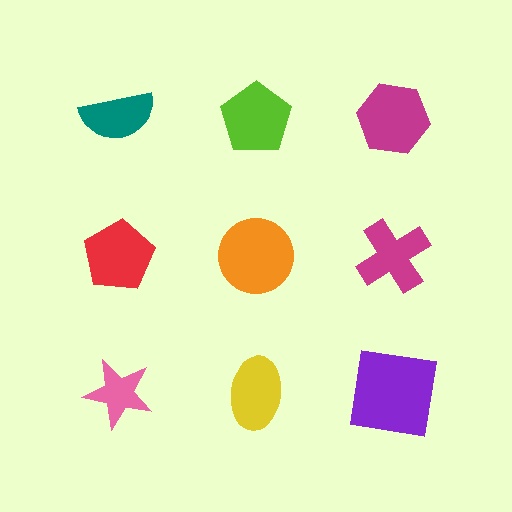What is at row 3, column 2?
A yellow ellipse.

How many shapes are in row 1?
3 shapes.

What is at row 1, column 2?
A lime pentagon.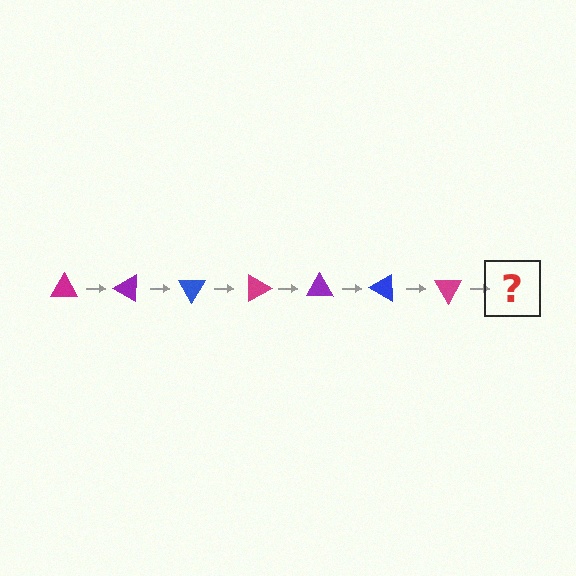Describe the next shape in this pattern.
It should be a purple triangle, rotated 210 degrees from the start.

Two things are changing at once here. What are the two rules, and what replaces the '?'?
The two rules are that it rotates 30 degrees each step and the color cycles through magenta, purple, and blue. The '?' should be a purple triangle, rotated 210 degrees from the start.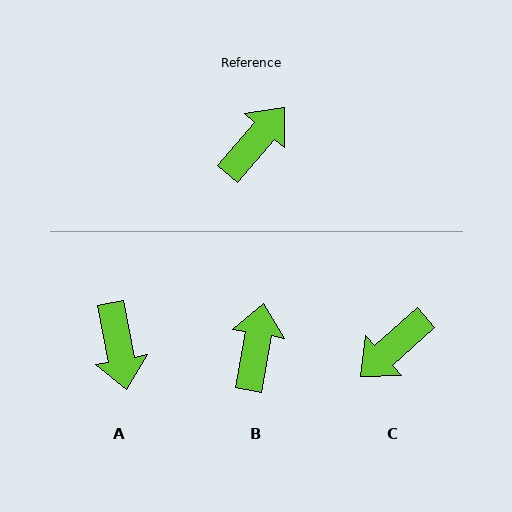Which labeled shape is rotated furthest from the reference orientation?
C, about 172 degrees away.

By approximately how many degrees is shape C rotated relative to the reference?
Approximately 172 degrees counter-clockwise.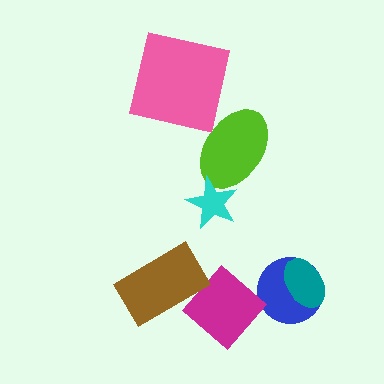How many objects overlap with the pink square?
0 objects overlap with the pink square.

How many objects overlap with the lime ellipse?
1 object overlaps with the lime ellipse.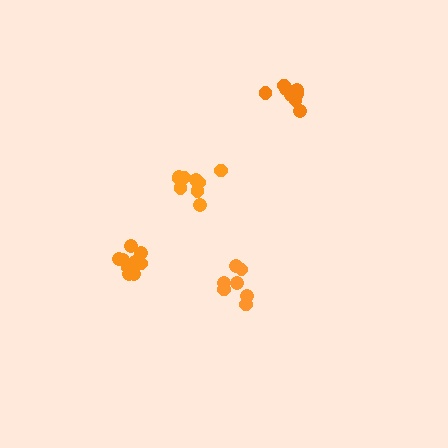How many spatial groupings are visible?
There are 4 spatial groupings.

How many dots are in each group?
Group 1: 10 dots, Group 2: 10 dots, Group 3: 7 dots, Group 4: 8 dots (35 total).